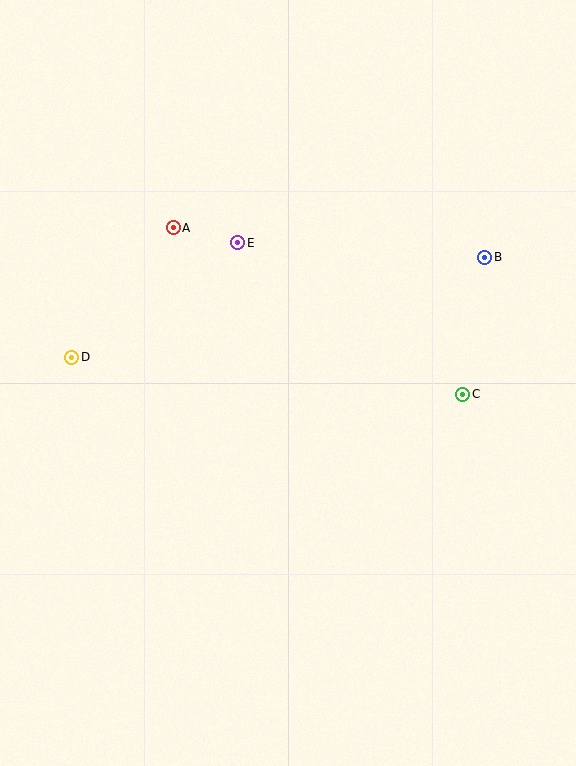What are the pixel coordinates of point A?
Point A is at (173, 228).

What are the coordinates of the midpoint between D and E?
The midpoint between D and E is at (155, 300).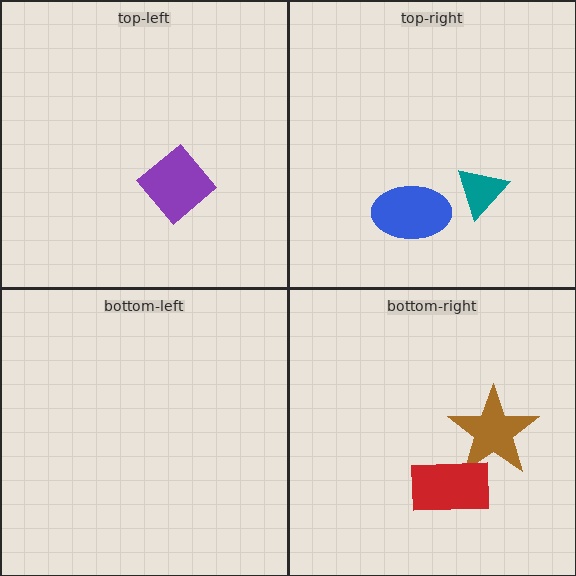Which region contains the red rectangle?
The bottom-right region.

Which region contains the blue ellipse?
The top-right region.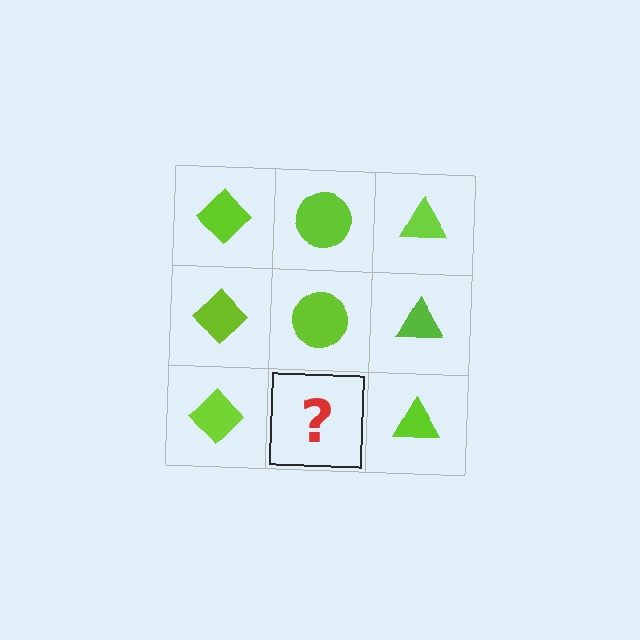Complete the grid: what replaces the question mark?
The question mark should be replaced with a lime circle.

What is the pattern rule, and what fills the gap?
The rule is that each column has a consistent shape. The gap should be filled with a lime circle.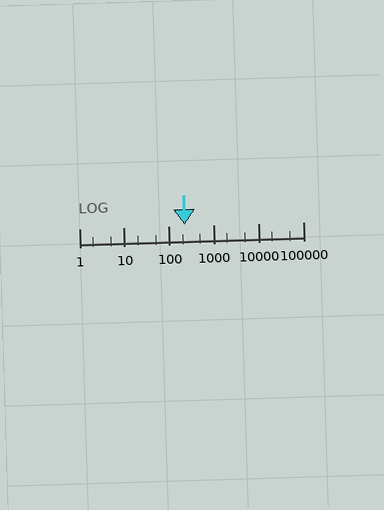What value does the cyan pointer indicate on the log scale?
The pointer indicates approximately 230.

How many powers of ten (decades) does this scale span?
The scale spans 5 decades, from 1 to 100000.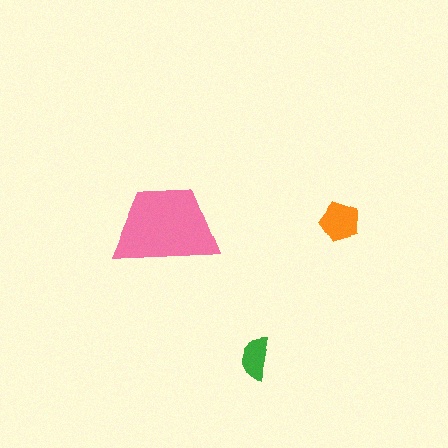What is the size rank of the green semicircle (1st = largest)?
3rd.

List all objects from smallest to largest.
The green semicircle, the orange pentagon, the pink trapezoid.